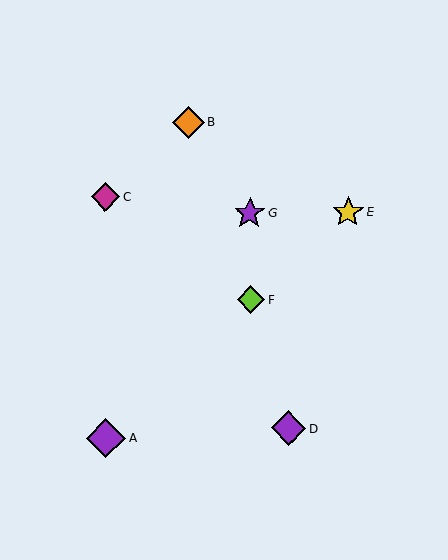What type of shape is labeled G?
Shape G is a purple star.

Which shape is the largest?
The purple diamond (labeled A) is the largest.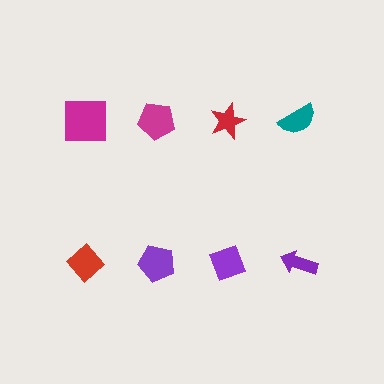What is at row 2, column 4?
A purple arrow.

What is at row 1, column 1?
A magenta square.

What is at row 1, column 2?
A magenta pentagon.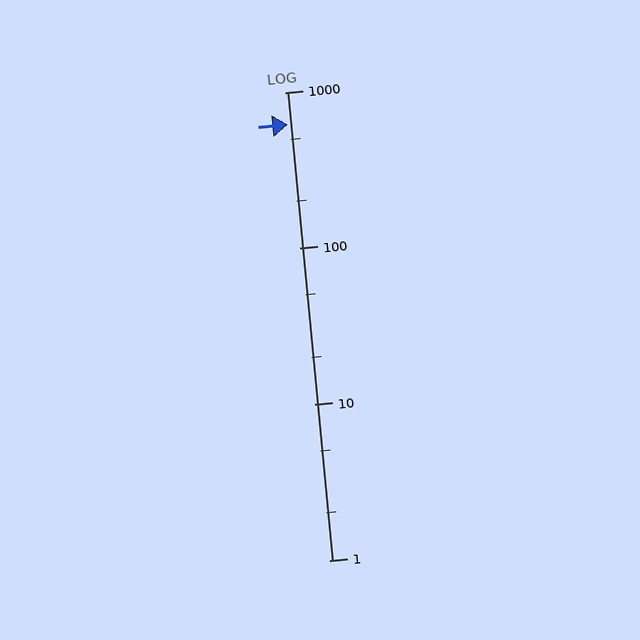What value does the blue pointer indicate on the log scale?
The pointer indicates approximately 620.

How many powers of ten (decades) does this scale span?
The scale spans 3 decades, from 1 to 1000.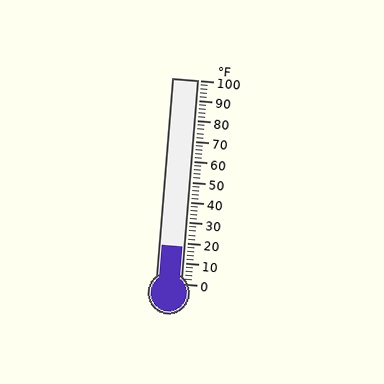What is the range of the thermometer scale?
The thermometer scale ranges from 0°F to 100°F.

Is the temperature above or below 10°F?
The temperature is above 10°F.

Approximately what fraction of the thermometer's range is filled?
The thermometer is filled to approximately 20% of its range.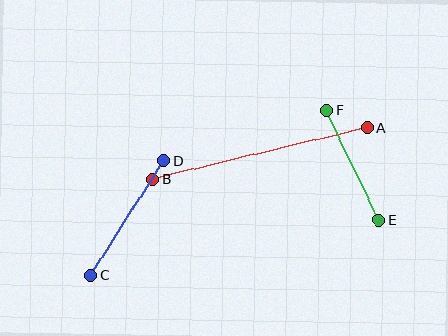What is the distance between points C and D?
The distance is approximately 135 pixels.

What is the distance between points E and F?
The distance is approximately 122 pixels.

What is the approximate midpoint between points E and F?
The midpoint is at approximately (353, 165) pixels.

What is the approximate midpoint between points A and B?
The midpoint is at approximately (260, 153) pixels.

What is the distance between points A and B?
The distance is approximately 220 pixels.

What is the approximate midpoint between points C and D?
The midpoint is at approximately (128, 218) pixels.